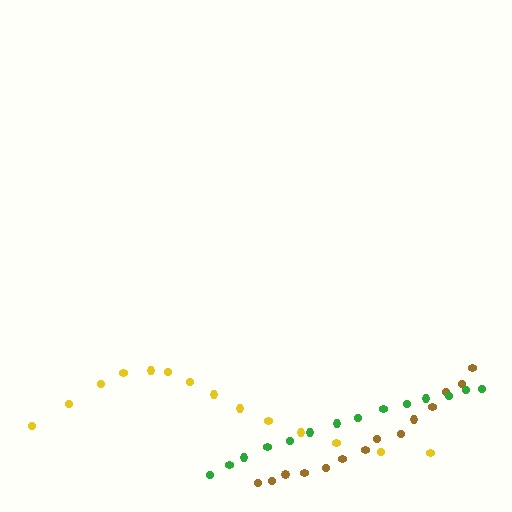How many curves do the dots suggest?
There are 3 distinct paths.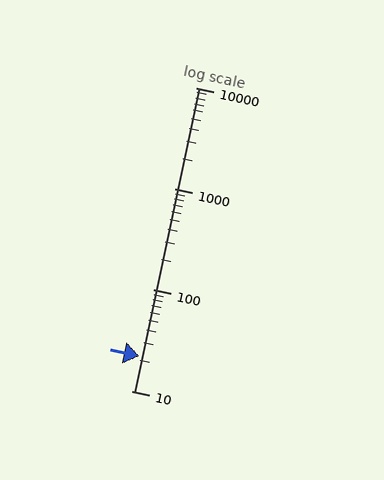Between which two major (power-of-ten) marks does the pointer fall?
The pointer is between 10 and 100.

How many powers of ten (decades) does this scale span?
The scale spans 3 decades, from 10 to 10000.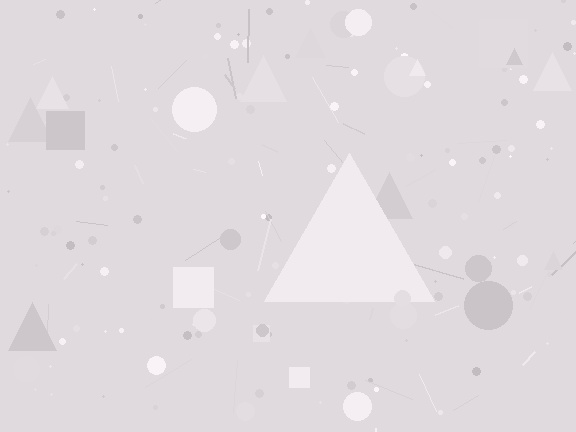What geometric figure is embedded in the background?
A triangle is embedded in the background.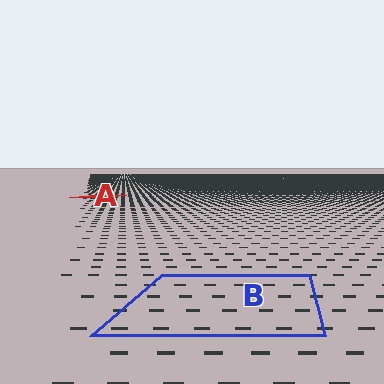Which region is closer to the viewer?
Region B is closer. The texture elements there are larger and more spread out.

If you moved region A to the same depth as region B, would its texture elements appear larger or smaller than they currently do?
They would appear larger. At a closer depth, the same texture elements are projected at a bigger on-screen size.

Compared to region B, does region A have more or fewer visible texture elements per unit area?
Region A has more texture elements per unit area — they are packed more densely because it is farther away.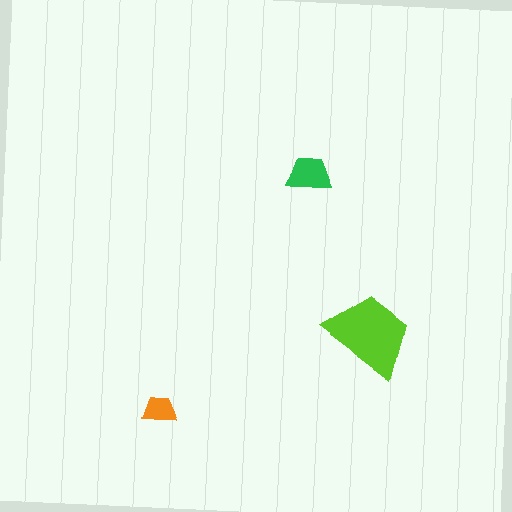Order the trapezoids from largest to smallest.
the lime one, the green one, the orange one.